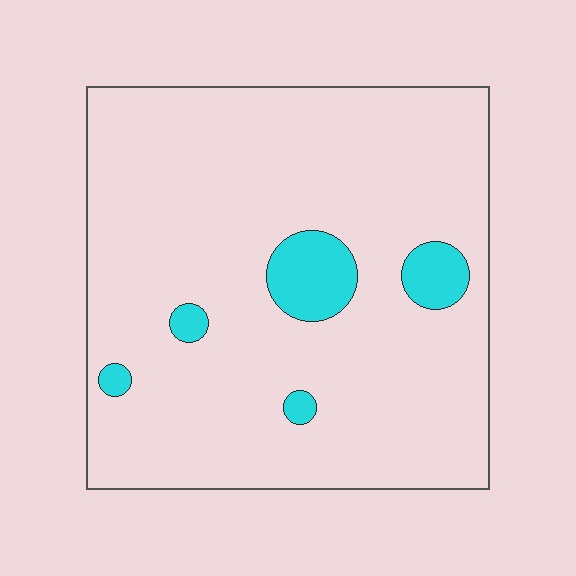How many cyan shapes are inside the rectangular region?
5.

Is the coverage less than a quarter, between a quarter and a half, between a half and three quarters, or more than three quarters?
Less than a quarter.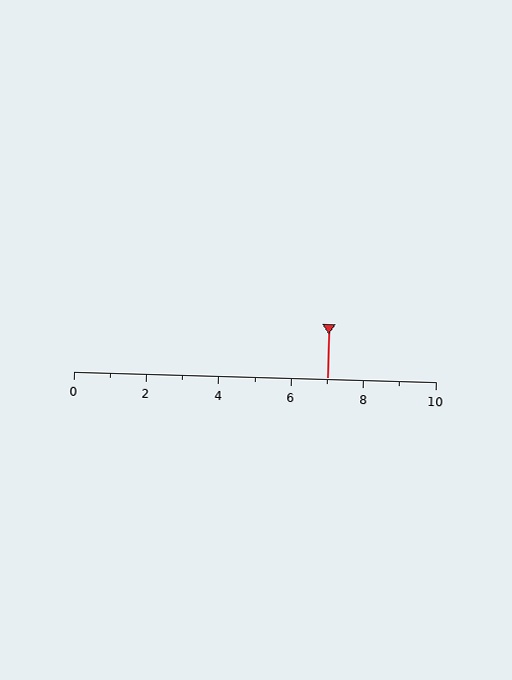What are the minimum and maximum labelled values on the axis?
The axis runs from 0 to 10.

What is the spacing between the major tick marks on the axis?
The major ticks are spaced 2 apart.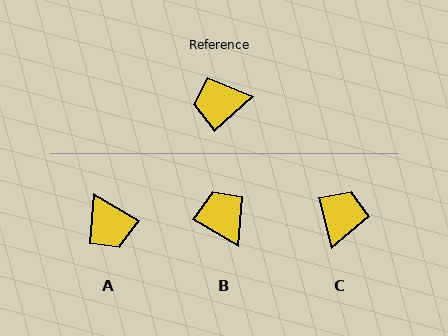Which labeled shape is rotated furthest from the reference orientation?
C, about 117 degrees away.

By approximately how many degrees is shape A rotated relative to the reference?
Approximately 108 degrees counter-clockwise.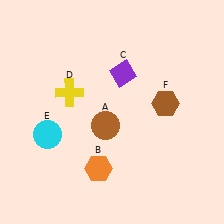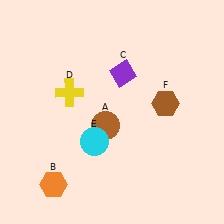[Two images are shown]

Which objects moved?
The objects that moved are: the orange hexagon (B), the cyan circle (E).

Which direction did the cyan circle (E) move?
The cyan circle (E) moved right.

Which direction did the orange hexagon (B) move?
The orange hexagon (B) moved left.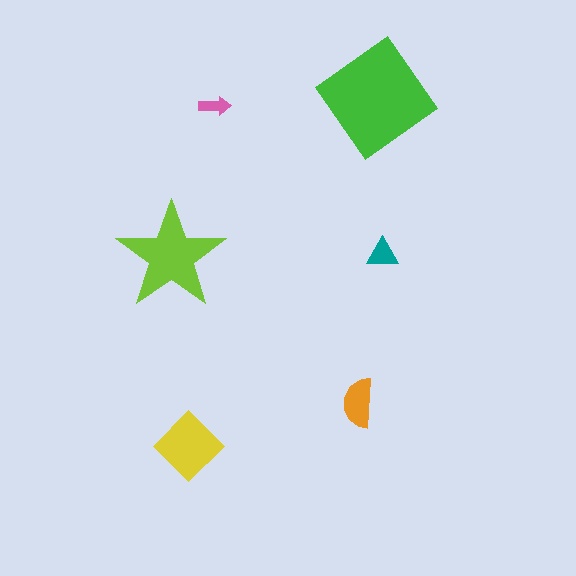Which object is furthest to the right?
The teal triangle is rightmost.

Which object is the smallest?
The pink arrow.